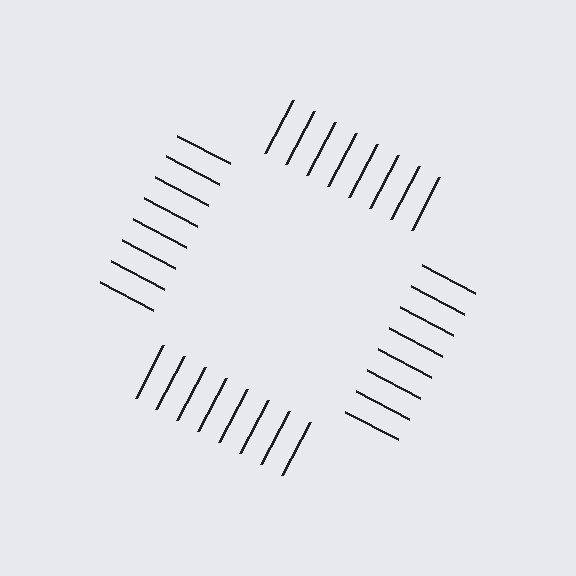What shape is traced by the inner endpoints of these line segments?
An illusory square — the line segments terminate on its edges but no continuous stroke is drawn.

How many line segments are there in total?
32 — 8 along each of the 4 edges.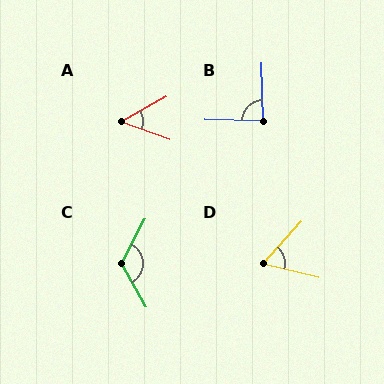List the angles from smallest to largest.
A (49°), D (62°), B (86°), C (123°).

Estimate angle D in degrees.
Approximately 62 degrees.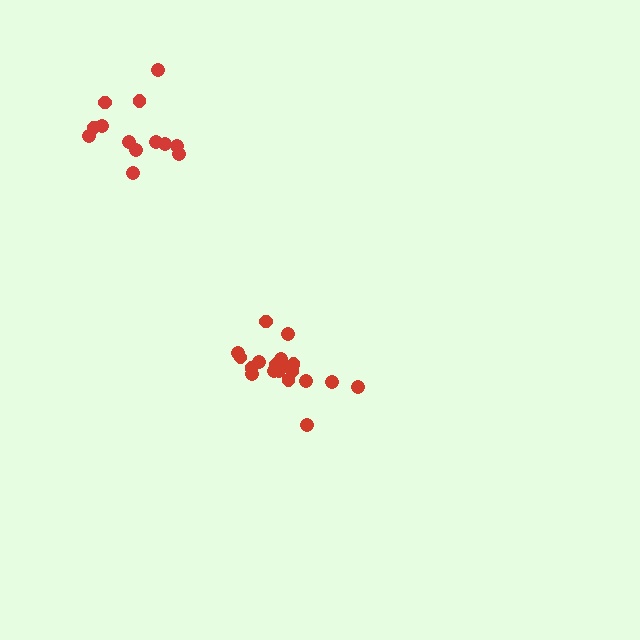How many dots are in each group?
Group 1: 19 dots, Group 2: 13 dots (32 total).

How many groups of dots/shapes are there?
There are 2 groups.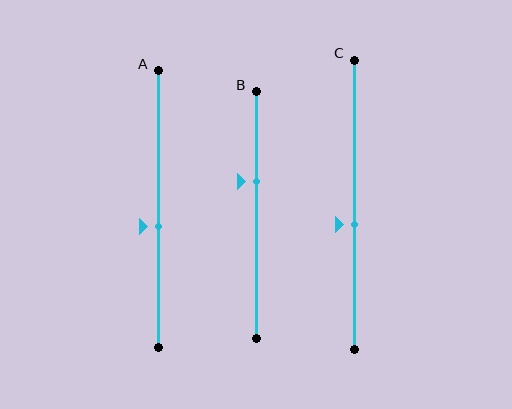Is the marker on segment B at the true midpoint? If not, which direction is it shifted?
No, the marker on segment B is shifted upward by about 14% of the segment length.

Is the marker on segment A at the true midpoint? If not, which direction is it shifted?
No, the marker on segment A is shifted downward by about 6% of the segment length.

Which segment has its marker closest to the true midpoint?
Segment A has its marker closest to the true midpoint.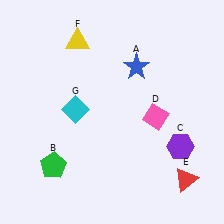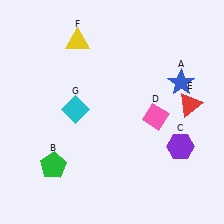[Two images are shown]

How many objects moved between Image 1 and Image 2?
2 objects moved between the two images.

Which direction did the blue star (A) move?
The blue star (A) moved right.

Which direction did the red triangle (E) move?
The red triangle (E) moved up.